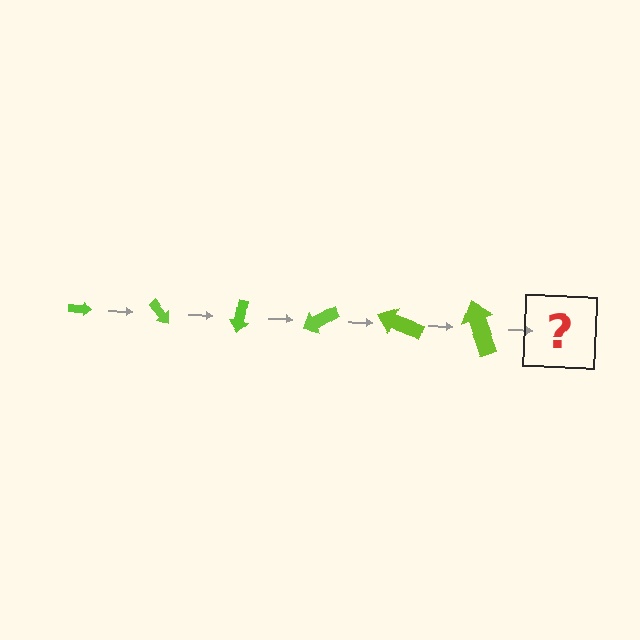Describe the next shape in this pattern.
It should be an arrow, larger than the previous one and rotated 300 degrees from the start.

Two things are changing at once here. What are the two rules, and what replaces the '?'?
The two rules are that the arrow grows larger each step and it rotates 50 degrees each step. The '?' should be an arrow, larger than the previous one and rotated 300 degrees from the start.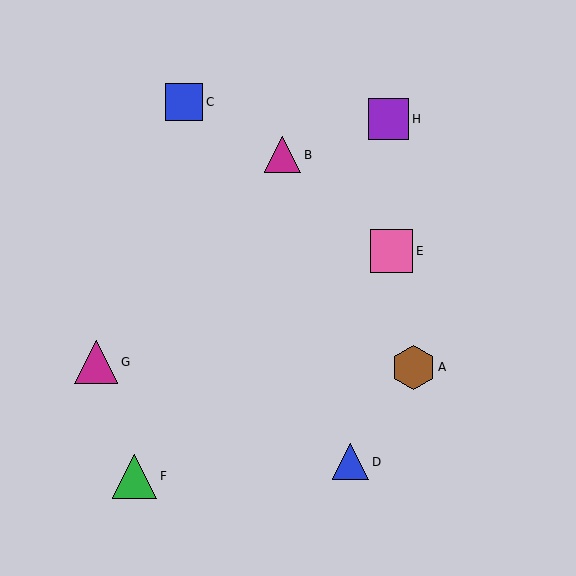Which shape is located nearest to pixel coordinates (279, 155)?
The magenta triangle (labeled B) at (283, 155) is nearest to that location.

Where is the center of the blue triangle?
The center of the blue triangle is at (351, 462).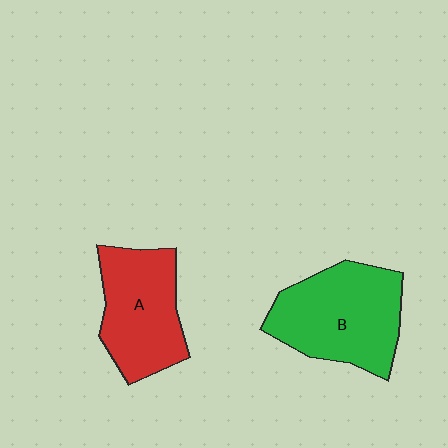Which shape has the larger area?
Shape B (green).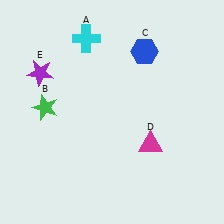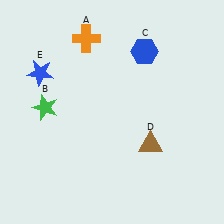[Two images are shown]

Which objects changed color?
A changed from cyan to orange. D changed from magenta to brown. E changed from purple to blue.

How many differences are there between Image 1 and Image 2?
There are 3 differences between the two images.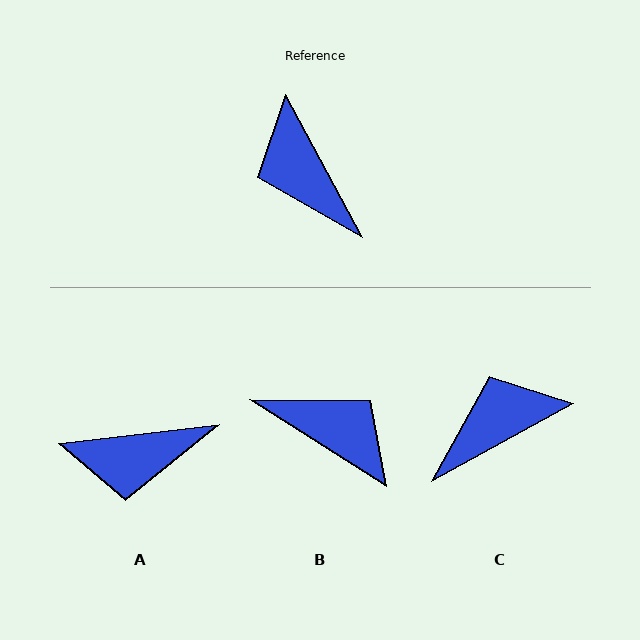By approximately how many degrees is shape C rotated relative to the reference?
Approximately 89 degrees clockwise.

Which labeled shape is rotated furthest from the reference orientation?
B, about 151 degrees away.